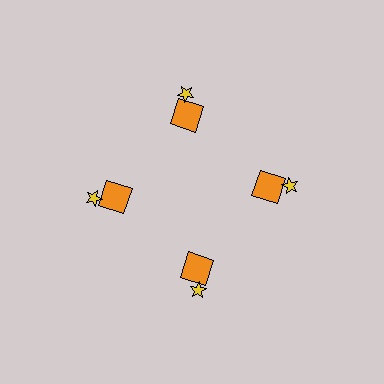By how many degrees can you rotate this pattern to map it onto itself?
The pattern maps onto itself every 90 degrees of rotation.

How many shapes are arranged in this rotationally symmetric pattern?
There are 8 shapes, arranged in 4 groups of 2.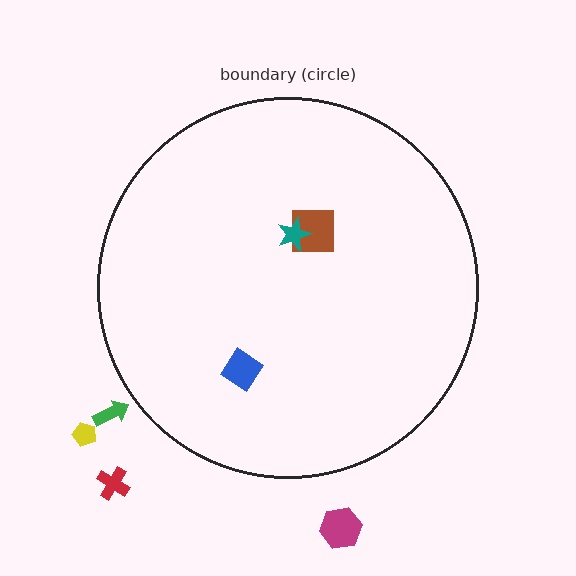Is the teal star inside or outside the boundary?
Inside.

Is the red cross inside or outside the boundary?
Outside.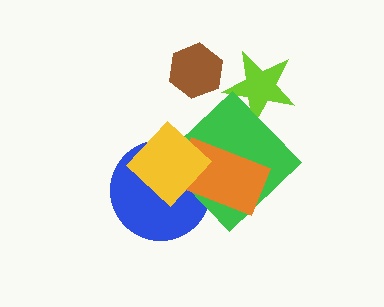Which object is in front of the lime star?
The green diamond is in front of the lime star.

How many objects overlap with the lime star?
1 object overlaps with the lime star.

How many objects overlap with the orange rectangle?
3 objects overlap with the orange rectangle.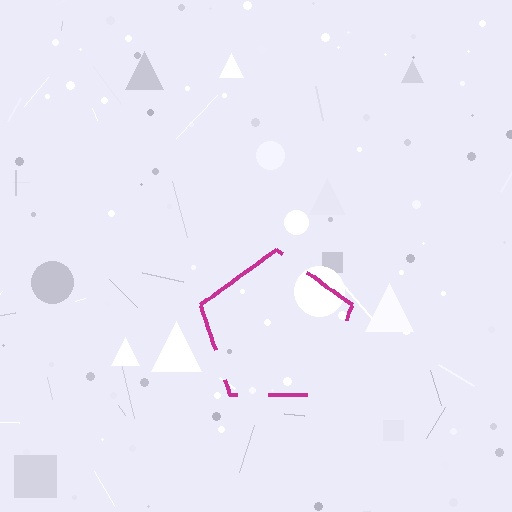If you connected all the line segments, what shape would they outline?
They would outline a pentagon.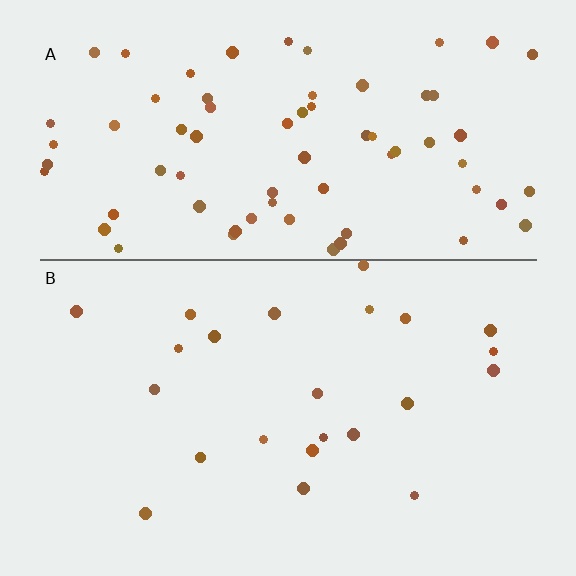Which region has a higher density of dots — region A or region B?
A (the top).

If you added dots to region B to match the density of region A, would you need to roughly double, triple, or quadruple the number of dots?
Approximately triple.